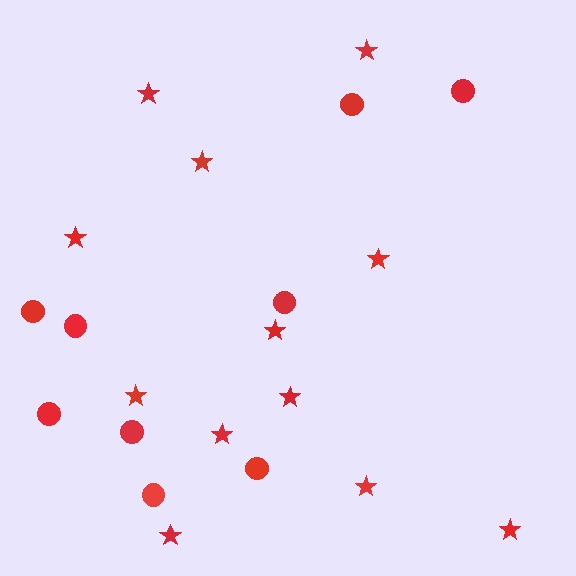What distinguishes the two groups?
There are 2 groups: one group of circles (9) and one group of stars (12).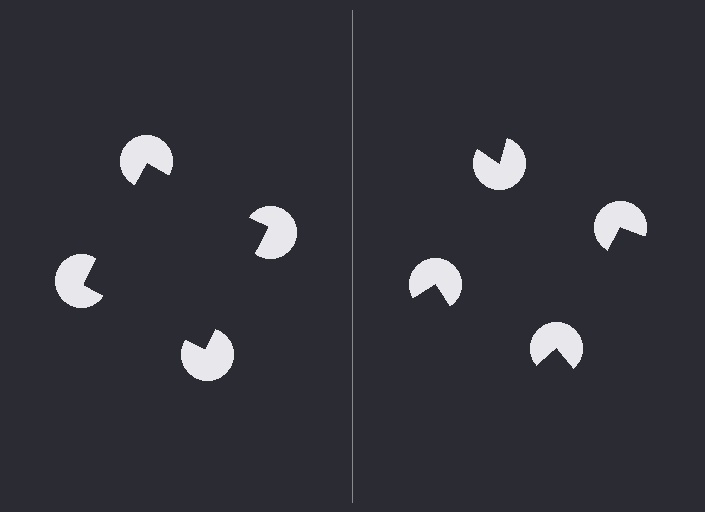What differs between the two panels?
The pac-man discs are positioned identically on both sides; only the wedge orientations differ. On the left they align to a square; on the right they are misaligned.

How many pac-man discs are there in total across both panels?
8 — 4 on each side.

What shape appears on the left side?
An illusory square.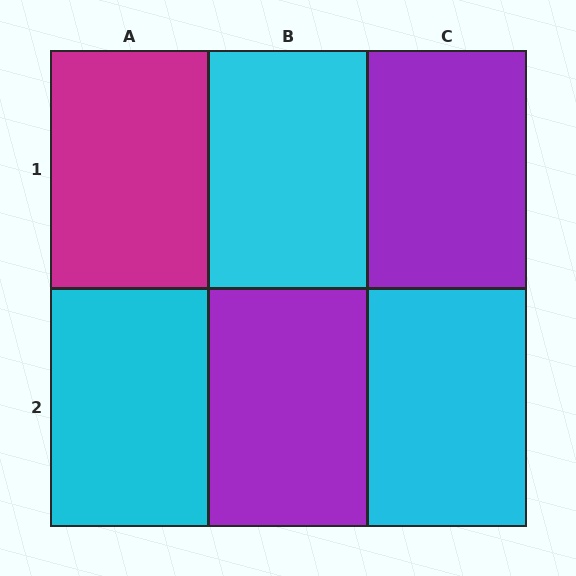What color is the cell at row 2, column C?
Cyan.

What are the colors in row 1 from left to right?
Magenta, cyan, purple.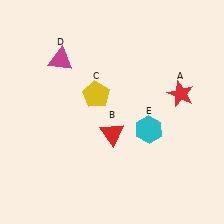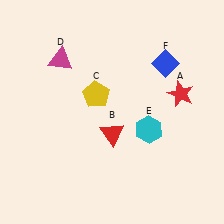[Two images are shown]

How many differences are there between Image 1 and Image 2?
There is 1 difference between the two images.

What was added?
A blue diamond (F) was added in Image 2.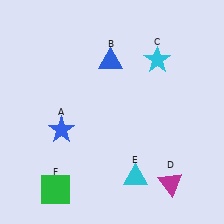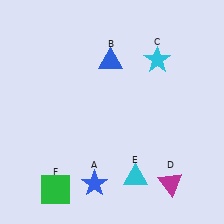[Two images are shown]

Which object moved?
The blue star (A) moved down.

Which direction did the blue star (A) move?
The blue star (A) moved down.